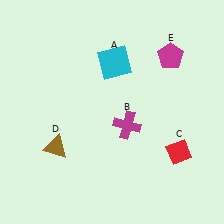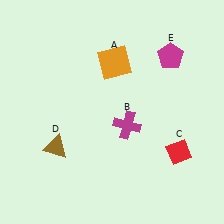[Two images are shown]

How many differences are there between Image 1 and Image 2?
There is 1 difference between the two images.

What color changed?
The square (A) changed from cyan in Image 1 to orange in Image 2.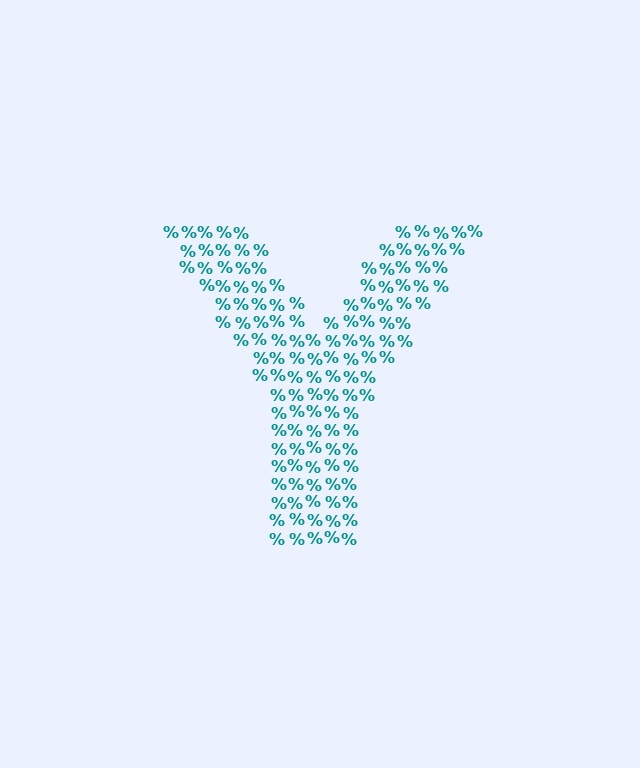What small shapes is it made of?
It is made of small percent signs.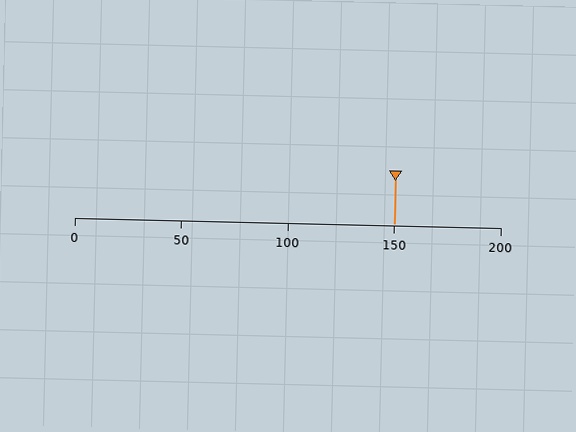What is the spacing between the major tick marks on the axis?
The major ticks are spaced 50 apart.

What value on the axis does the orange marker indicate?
The marker indicates approximately 150.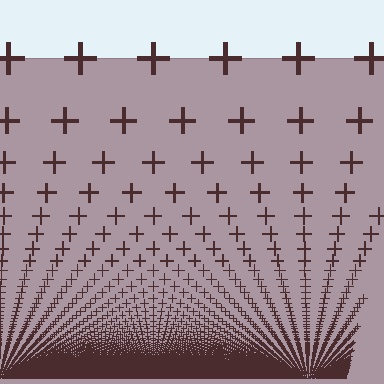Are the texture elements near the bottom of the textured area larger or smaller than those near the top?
Smaller. The gradient is inverted — elements near the bottom are smaller and denser.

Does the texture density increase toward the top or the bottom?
Density increases toward the bottom.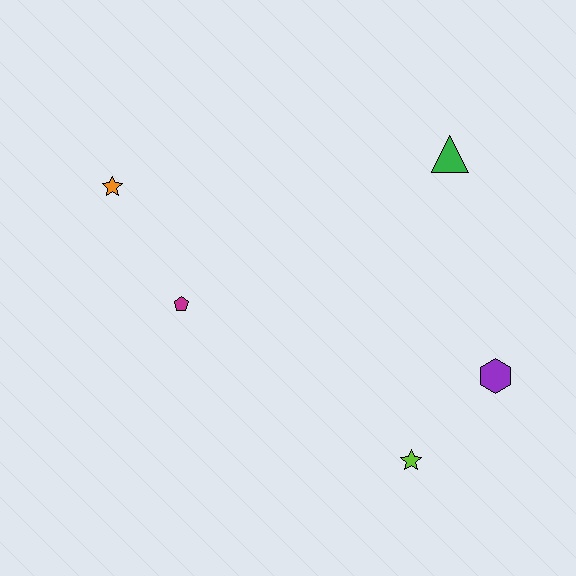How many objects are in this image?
There are 5 objects.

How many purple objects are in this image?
There is 1 purple object.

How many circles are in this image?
There are no circles.